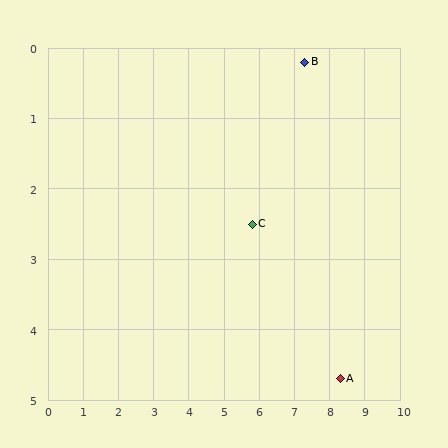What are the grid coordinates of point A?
Point A is at approximately (8.3, 4.7).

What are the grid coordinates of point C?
Point C is at approximately (5.8, 2.5).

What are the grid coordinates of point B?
Point B is at approximately (7.3, 0.2).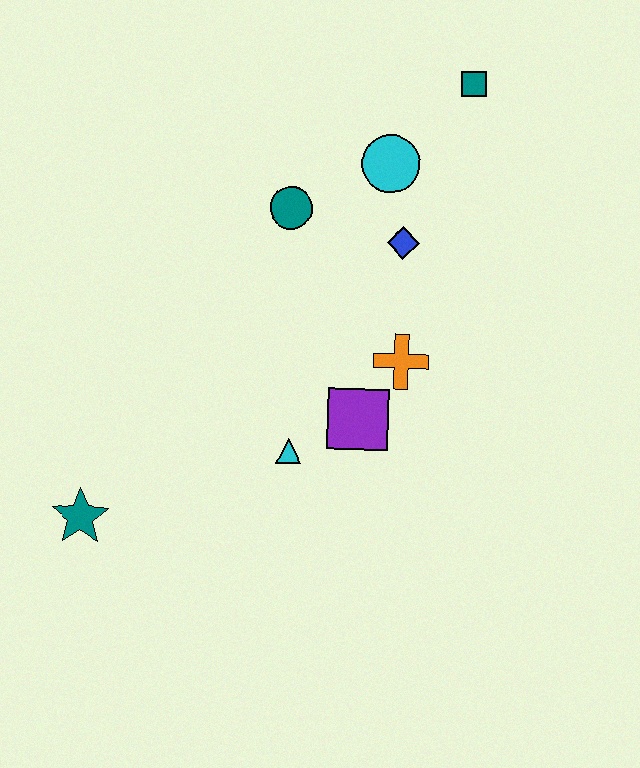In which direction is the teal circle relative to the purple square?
The teal circle is above the purple square.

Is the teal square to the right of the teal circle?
Yes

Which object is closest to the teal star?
The cyan triangle is closest to the teal star.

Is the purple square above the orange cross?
No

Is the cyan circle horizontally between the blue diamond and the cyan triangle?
Yes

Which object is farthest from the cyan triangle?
The teal square is farthest from the cyan triangle.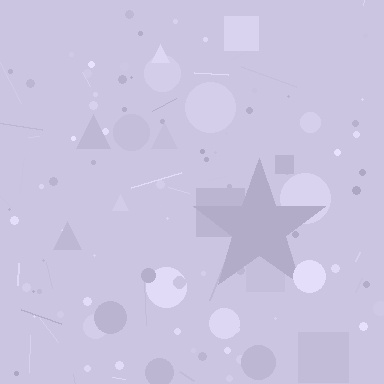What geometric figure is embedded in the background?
A star is embedded in the background.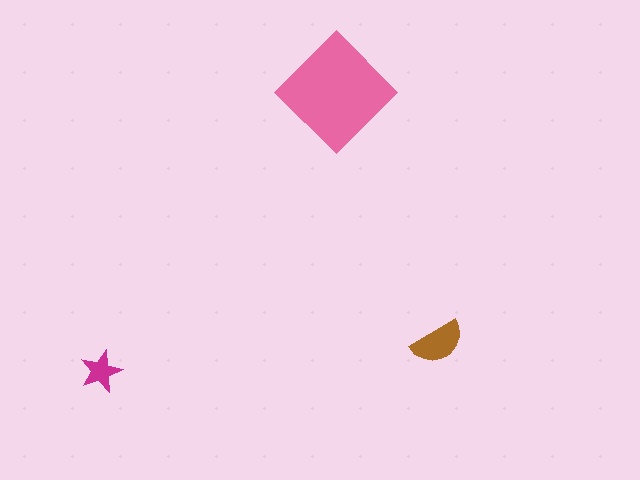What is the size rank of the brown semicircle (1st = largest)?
2nd.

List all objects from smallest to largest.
The magenta star, the brown semicircle, the pink diamond.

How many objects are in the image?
There are 3 objects in the image.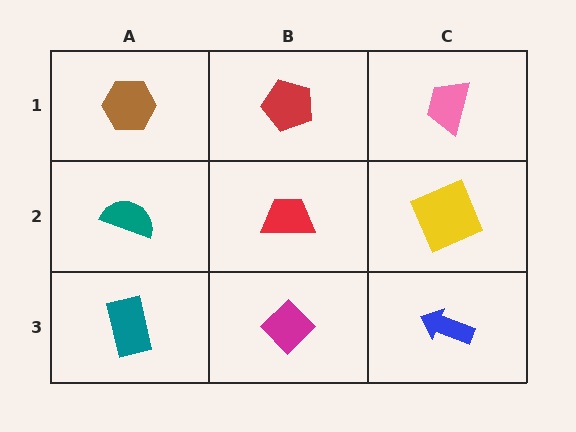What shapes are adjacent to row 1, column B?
A red trapezoid (row 2, column B), a brown hexagon (row 1, column A), a pink trapezoid (row 1, column C).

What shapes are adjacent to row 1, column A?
A teal semicircle (row 2, column A), a red pentagon (row 1, column B).